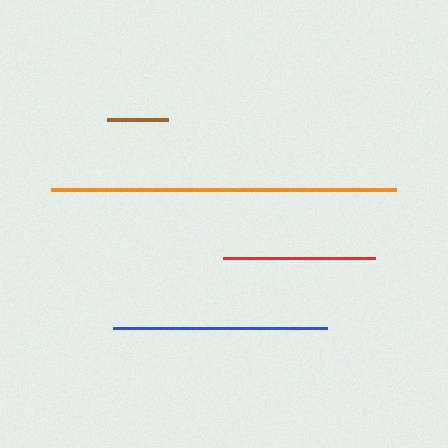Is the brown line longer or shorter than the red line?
The red line is longer than the brown line.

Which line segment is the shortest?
The brown line is the shortest at approximately 61 pixels.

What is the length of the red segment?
The red segment is approximately 152 pixels long.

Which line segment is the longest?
The orange line is the longest at approximately 345 pixels.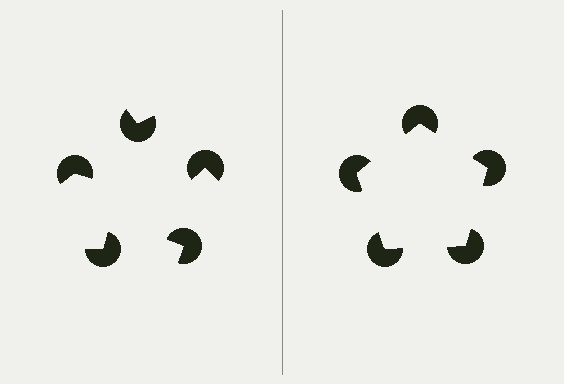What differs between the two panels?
The pac-man discs are positioned identically on both sides; only the wedge orientations differ. On the right they align to a pentagon; on the left they are misaligned.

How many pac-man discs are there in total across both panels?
10 — 5 on each side.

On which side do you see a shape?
An illusory pentagon appears on the right side. On the left side the wedge cuts are rotated, so no coherent shape forms.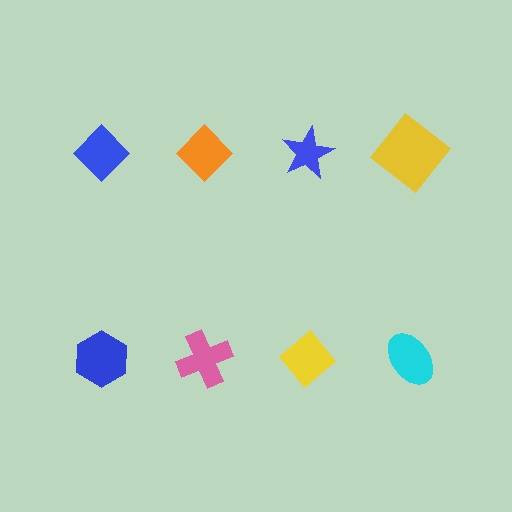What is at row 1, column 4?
A yellow diamond.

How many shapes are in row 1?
4 shapes.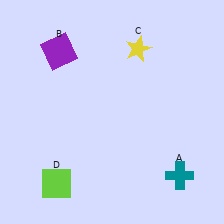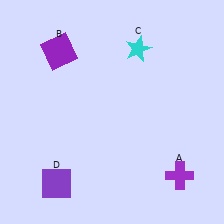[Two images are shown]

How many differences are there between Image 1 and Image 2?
There are 3 differences between the two images.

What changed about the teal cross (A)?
In Image 1, A is teal. In Image 2, it changed to purple.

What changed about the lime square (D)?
In Image 1, D is lime. In Image 2, it changed to purple.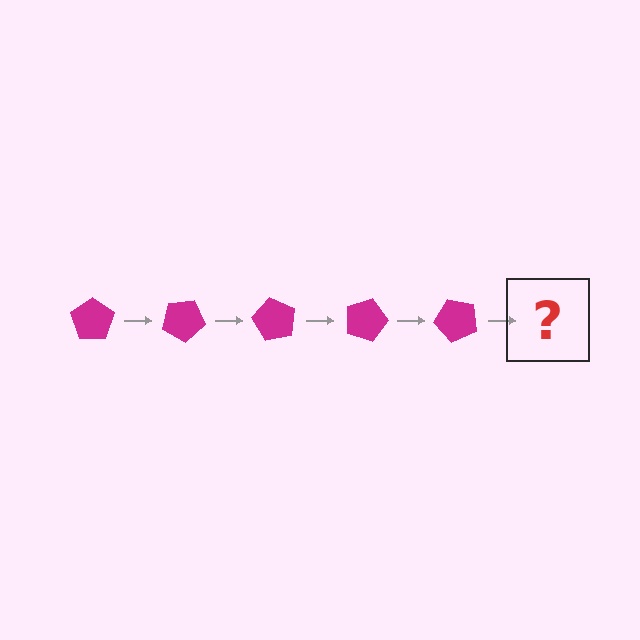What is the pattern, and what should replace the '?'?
The pattern is that the pentagon rotates 30 degrees each step. The '?' should be a magenta pentagon rotated 150 degrees.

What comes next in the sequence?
The next element should be a magenta pentagon rotated 150 degrees.